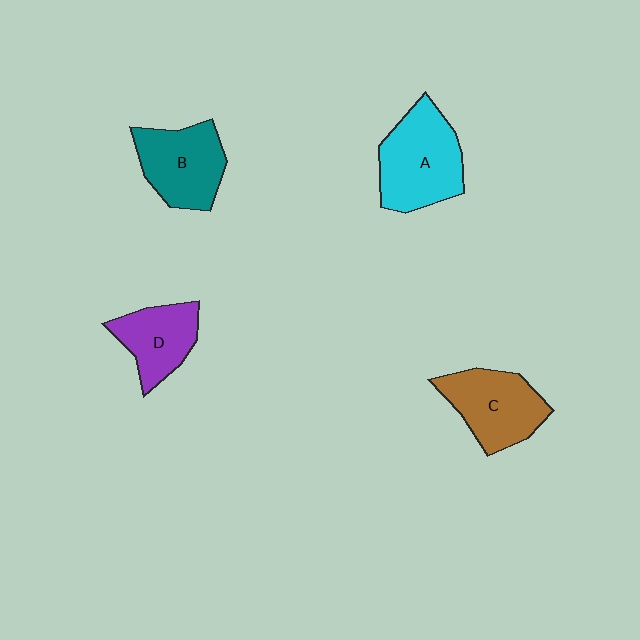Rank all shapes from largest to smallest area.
From largest to smallest: A (cyan), C (brown), B (teal), D (purple).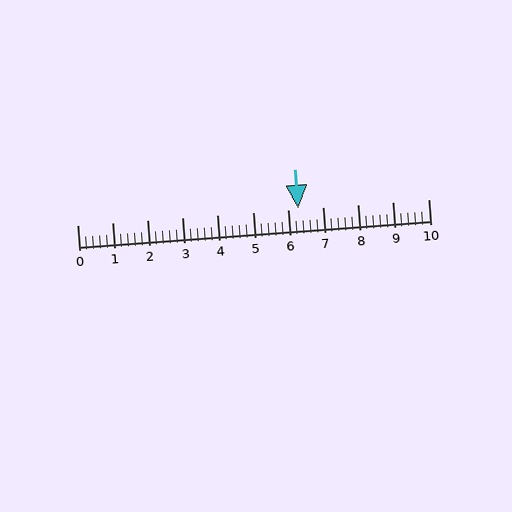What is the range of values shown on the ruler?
The ruler shows values from 0 to 10.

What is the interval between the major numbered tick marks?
The major tick marks are spaced 1 units apart.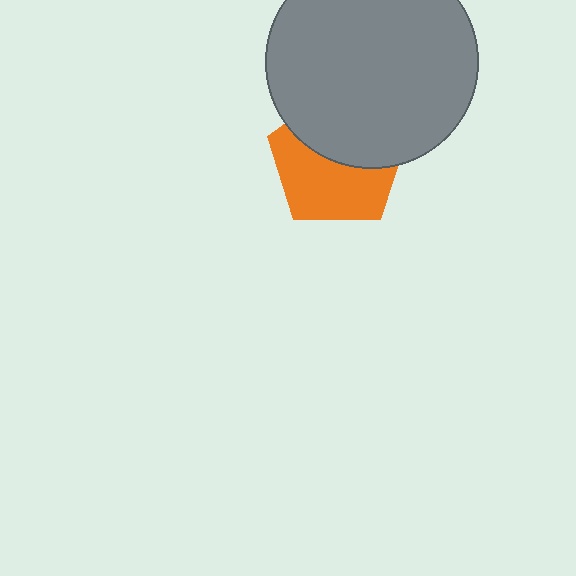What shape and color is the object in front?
The object in front is a gray circle.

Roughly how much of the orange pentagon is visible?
About half of it is visible (roughly 53%).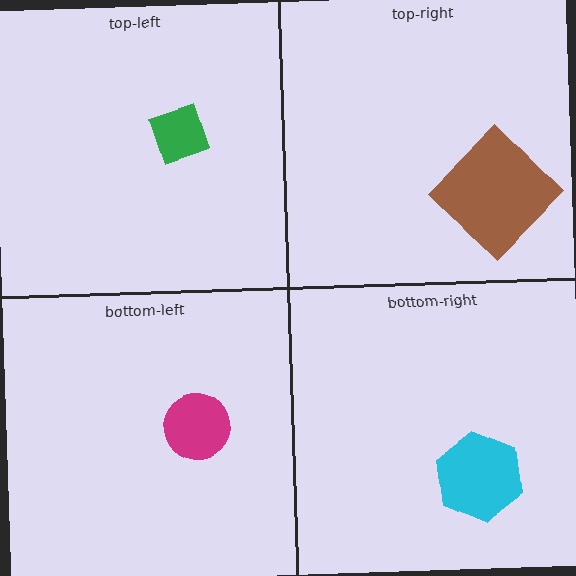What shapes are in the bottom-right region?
The cyan hexagon.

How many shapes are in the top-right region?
1.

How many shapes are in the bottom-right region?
1.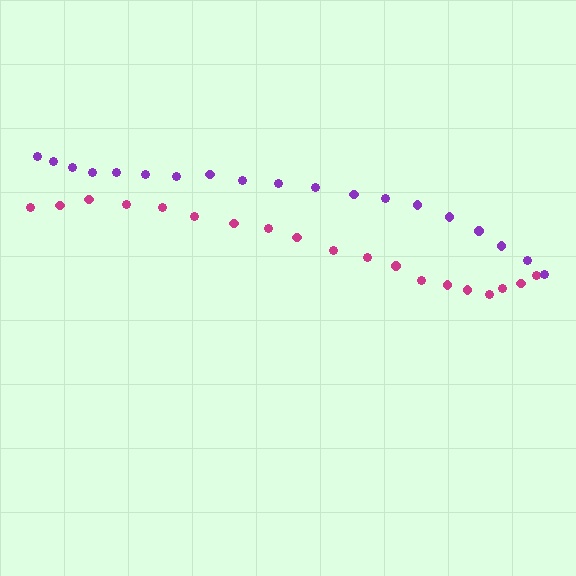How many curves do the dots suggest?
There are 2 distinct paths.